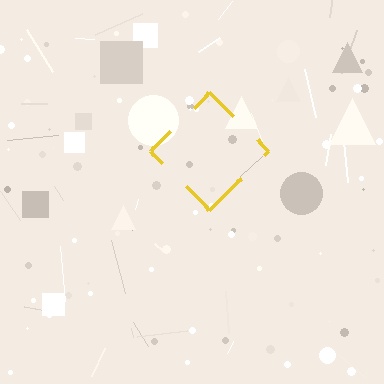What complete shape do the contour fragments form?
The contour fragments form a diamond.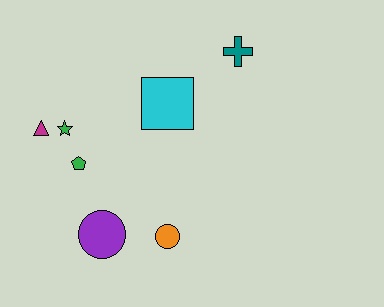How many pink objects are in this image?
There are no pink objects.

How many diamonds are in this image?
There are no diamonds.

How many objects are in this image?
There are 7 objects.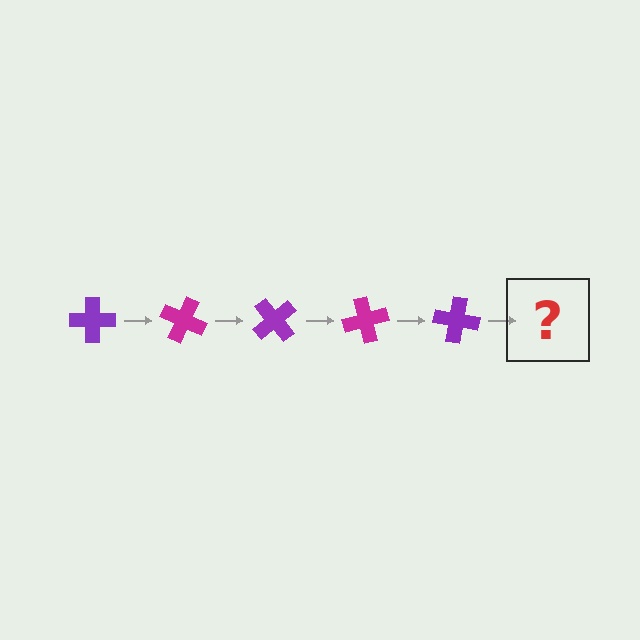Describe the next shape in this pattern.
It should be a magenta cross, rotated 125 degrees from the start.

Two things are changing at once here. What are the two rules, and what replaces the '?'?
The two rules are that it rotates 25 degrees each step and the color cycles through purple and magenta. The '?' should be a magenta cross, rotated 125 degrees from the start.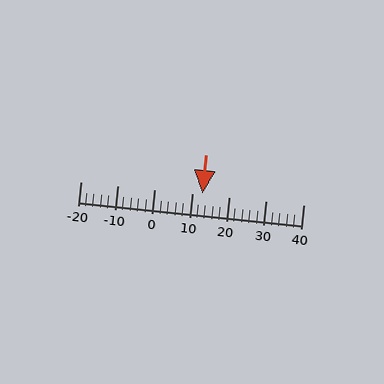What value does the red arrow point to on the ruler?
The red arrow points to approximately 13.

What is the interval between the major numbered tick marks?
The major tick marks are spaced 10 units apart.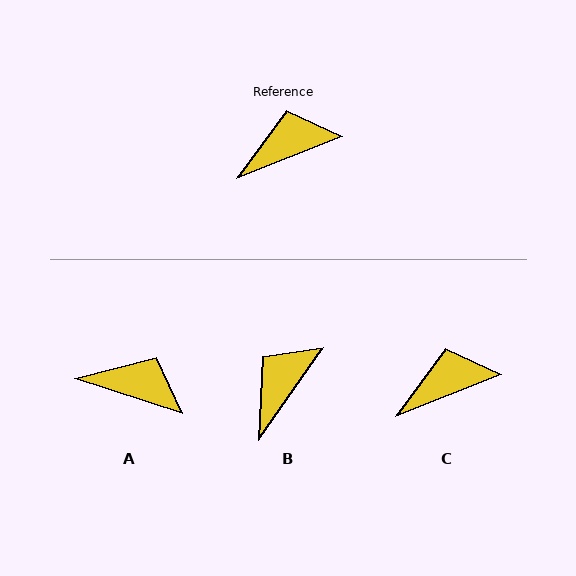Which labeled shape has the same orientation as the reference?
C.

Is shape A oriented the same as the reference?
No, it is off by about 39 degrees.